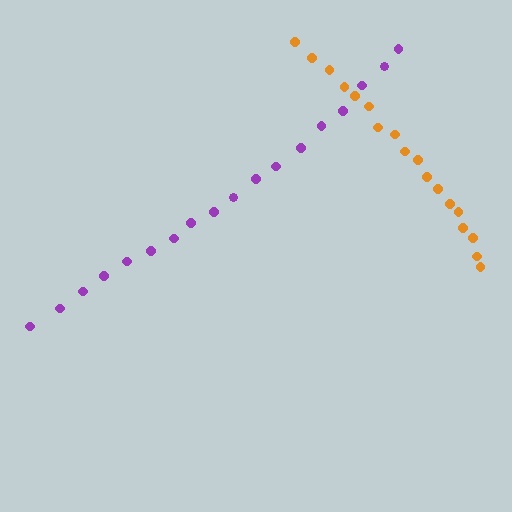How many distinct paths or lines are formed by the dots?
There are 2 distinct paths.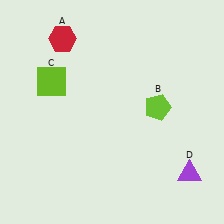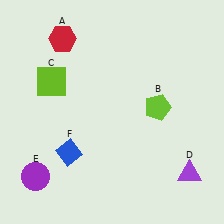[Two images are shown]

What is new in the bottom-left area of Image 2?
A blue diamond (F) was added in the bottom-left area of Image 2.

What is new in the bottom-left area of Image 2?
A purple circle (E) was added in the bottom-left area of Image 2.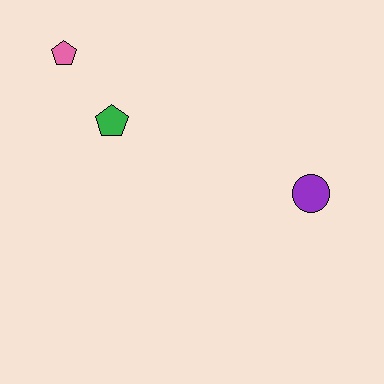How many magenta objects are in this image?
There are no magenta objects.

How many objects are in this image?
There are 3 objects.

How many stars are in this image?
There are no stars.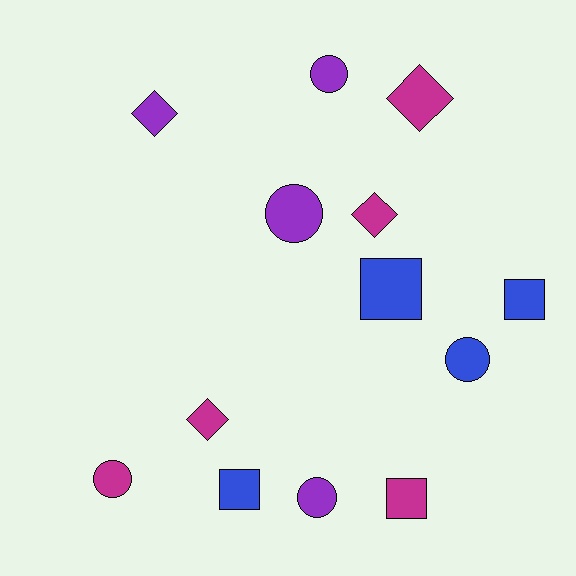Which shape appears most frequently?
Circle, with 5 objects.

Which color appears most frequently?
Magenta, with 5 objects.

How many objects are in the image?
There are 13 objects.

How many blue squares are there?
There are 3 blue squares.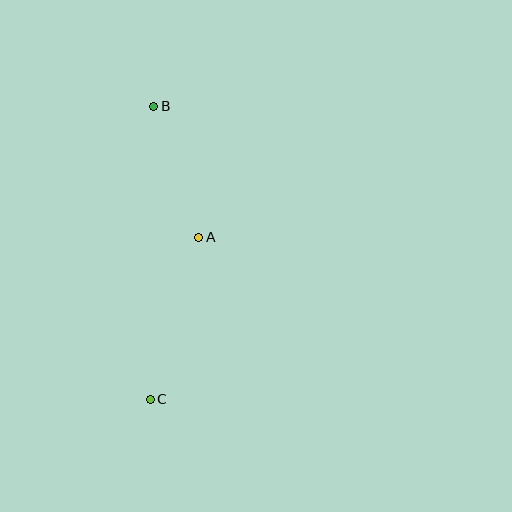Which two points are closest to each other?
Points A and B are closest to each other.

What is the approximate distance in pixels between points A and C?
The distance between A and C is approximately 169 pixels.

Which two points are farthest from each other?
Points B and C are farthest from each other.